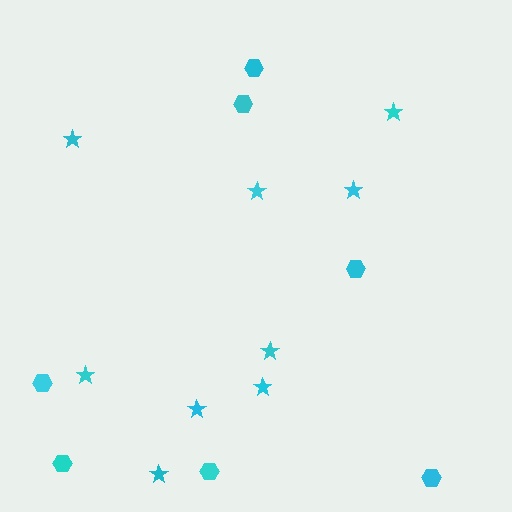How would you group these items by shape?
There are 2 groups: one group of stars (9) and one group of hexagons (7).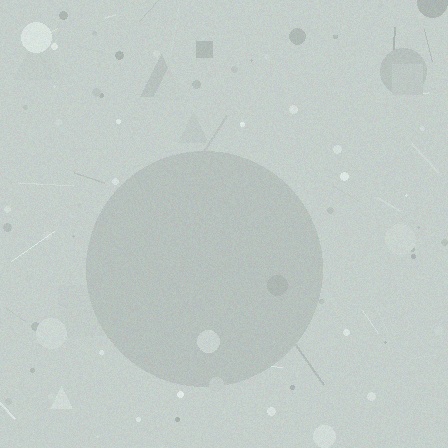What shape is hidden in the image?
A circle is hidden in the image.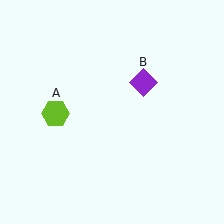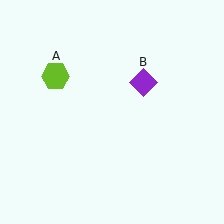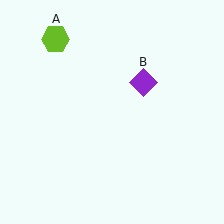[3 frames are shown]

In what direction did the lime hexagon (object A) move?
The lime hexagon (object A) moved up.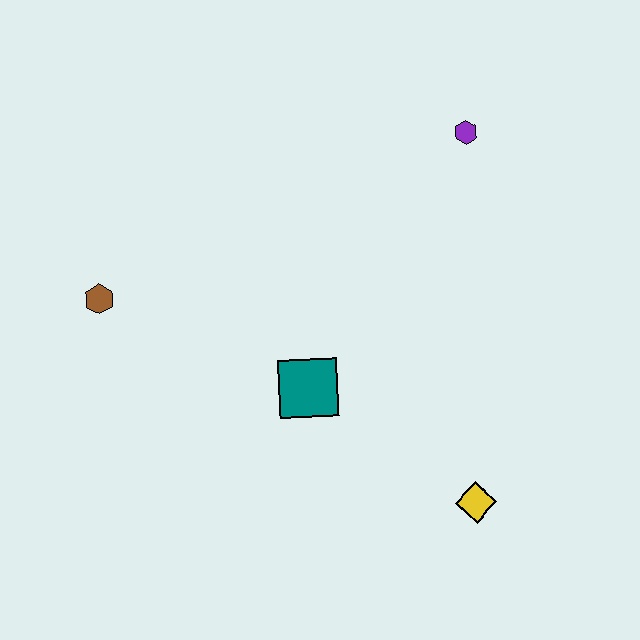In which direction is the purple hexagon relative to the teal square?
The purple hexagon is above the teal square.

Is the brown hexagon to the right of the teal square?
No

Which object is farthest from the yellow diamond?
The brown hexagon is farthest from the yellow diamond.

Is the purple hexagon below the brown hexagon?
No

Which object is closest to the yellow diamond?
The teal square is closest to the yellow diamond.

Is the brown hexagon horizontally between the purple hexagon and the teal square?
No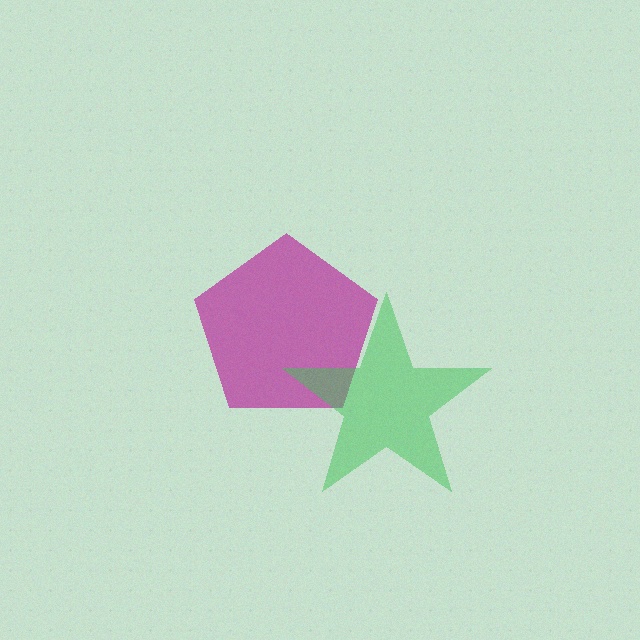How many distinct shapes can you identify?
There are 2 distinct shapes: a magenta pentagon, a green star.